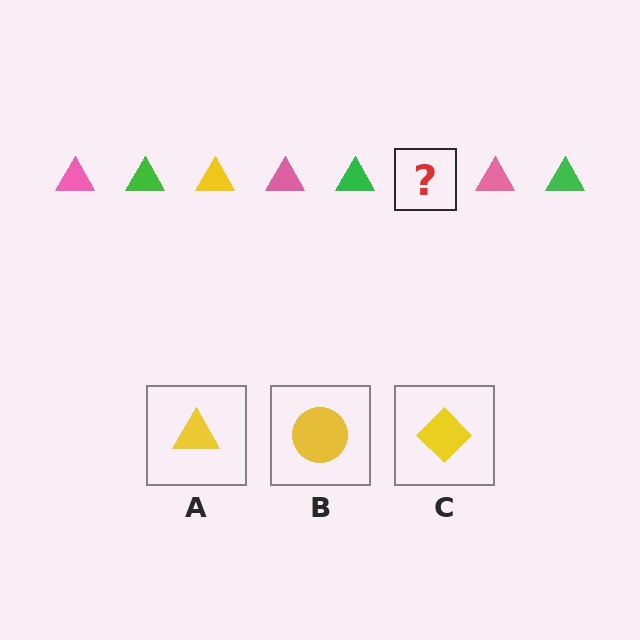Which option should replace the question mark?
Option A.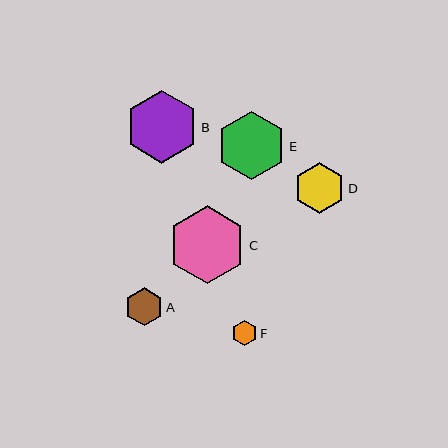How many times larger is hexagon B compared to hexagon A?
Hexagon B is approximately 1.9 times the size of hexagon A.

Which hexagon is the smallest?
Hexagon F is the smallest with a size of approximately 26 pixels.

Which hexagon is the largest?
Hexagon C is the largest with a size of approximately 78 pixels.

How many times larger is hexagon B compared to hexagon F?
Hexagon B is approximately 2.8 times the size of hexagon F.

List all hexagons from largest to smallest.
From largest to smallest: C, B, E, D, A, F.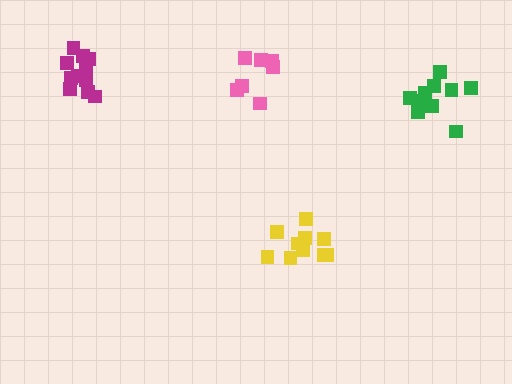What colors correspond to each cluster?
The clusters are colored: magenta, green, pink, yellow.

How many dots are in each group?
Group 1: 11 dots, Group 2: 10 dots, Group 3: 7 dots, Group 4: 10 dots (38 total).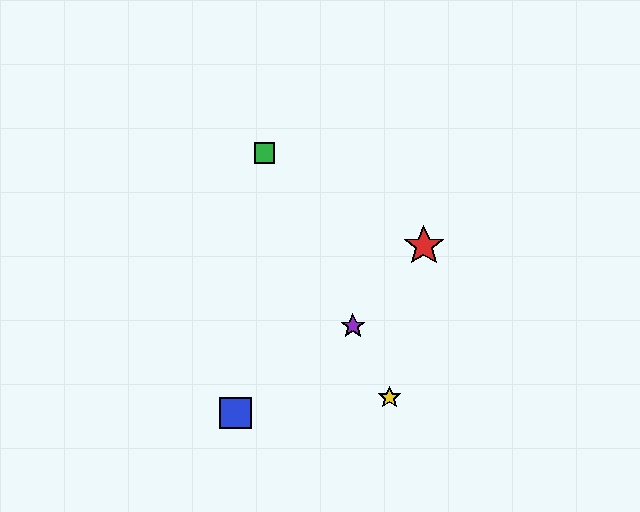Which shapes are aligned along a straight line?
The green square, the yellow star, the purple star are aligned along a straight line.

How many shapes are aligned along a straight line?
3 shapes (the green square, the yellow star, the purple star) are aligned along a straight line.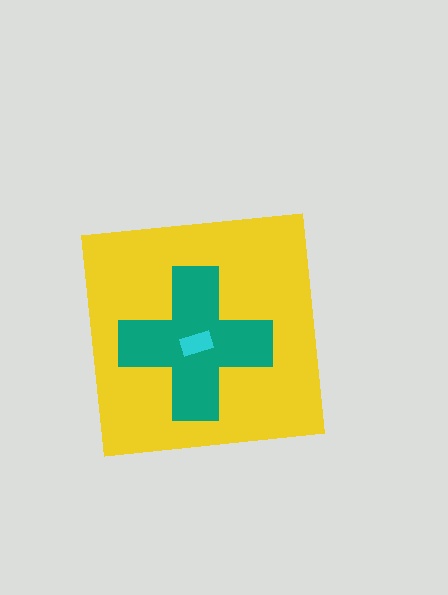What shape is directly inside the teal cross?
The cyan rectangle.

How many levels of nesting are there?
3.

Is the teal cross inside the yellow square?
Yes.